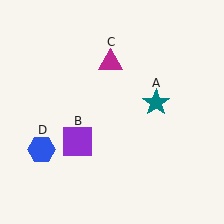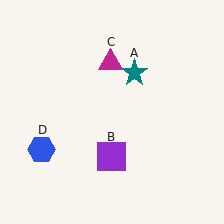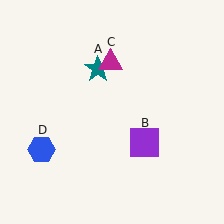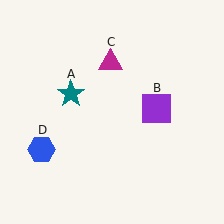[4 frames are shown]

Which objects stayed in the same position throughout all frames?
Magenta triangle (object C) and blue hexagon (object D) remained stationary.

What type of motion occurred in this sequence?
The teal star (object A), purple square (object B) rotated counterclockwise around the center of the scene.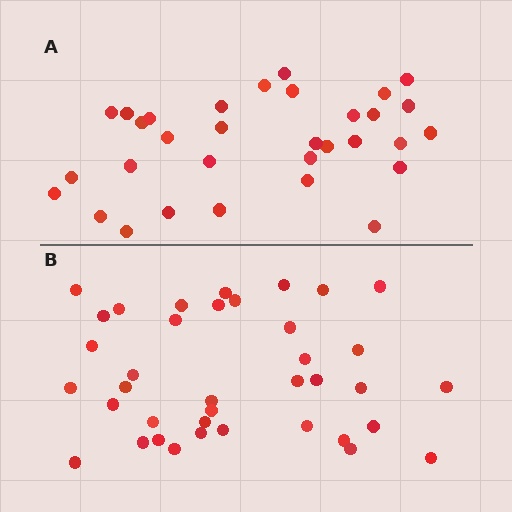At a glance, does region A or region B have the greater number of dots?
Region B (the bottom region) has more dots.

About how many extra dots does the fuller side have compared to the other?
Region B has about 6 more dots than region A.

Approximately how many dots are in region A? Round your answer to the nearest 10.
About 30 dots. (The exact count is 32, which rounds to 30.)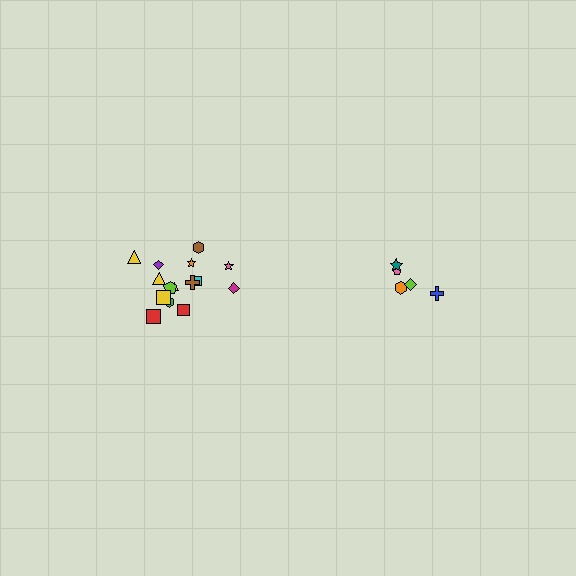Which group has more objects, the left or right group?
The left group.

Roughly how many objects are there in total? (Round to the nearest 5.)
Roughly 20 objects in total.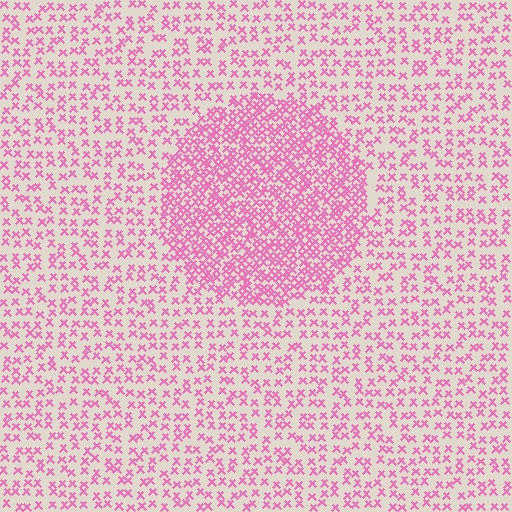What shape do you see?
I see a circle.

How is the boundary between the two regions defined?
The boundary is defined by a change in element density (approximately 2.2x ratio). All elements are the same color, size, and shape.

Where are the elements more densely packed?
The elements are more densely packed inside the circle boundary.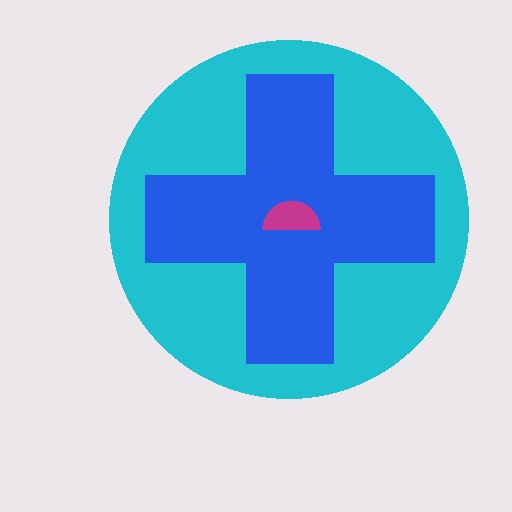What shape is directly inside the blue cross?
The magenta semicircle.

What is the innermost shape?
The magenta semicircle.